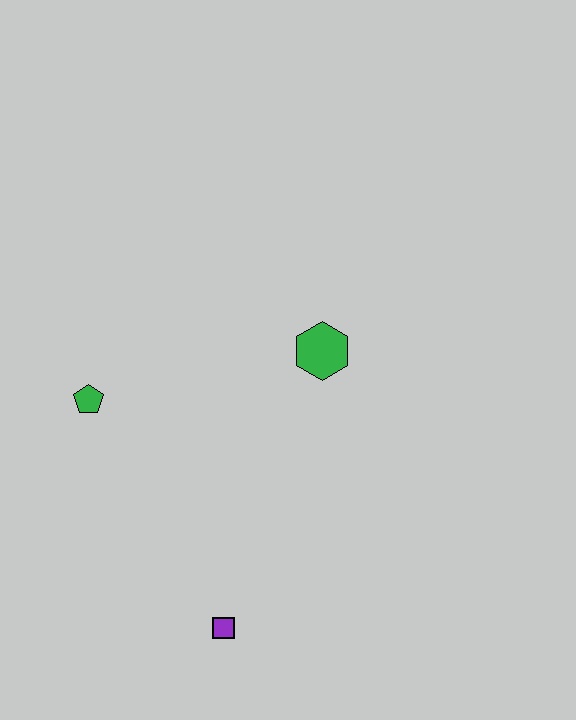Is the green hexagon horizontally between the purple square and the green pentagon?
No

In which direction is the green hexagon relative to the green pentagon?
The green hexagon is to the right of the green pentagon.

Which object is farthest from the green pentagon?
The purple square is farthest from the green pentagon.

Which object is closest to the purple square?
The green pentagon is closest to the purple square.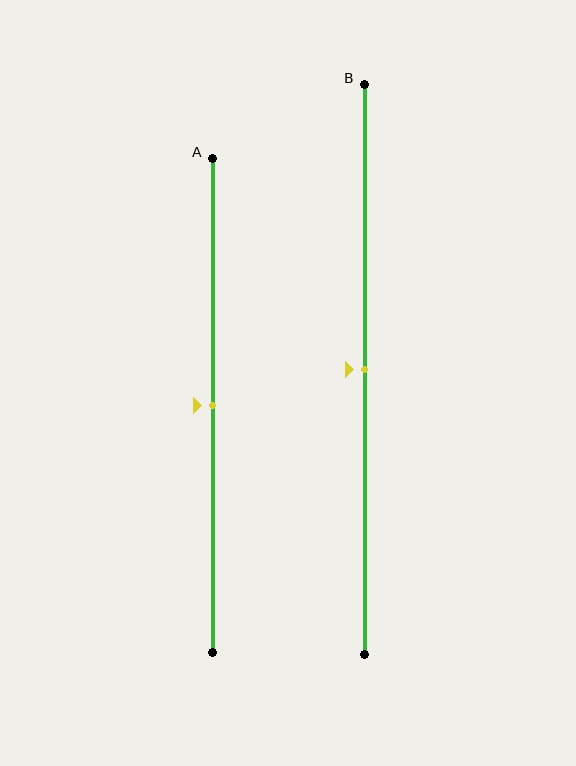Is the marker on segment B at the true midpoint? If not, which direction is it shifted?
Yes, the marker on segment B is at the true midpoint.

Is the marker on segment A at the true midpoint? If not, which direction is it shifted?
Yes, the marker on segment A is at the true midpoint.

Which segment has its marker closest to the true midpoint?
Segment A has its marker closest to the true midpoint.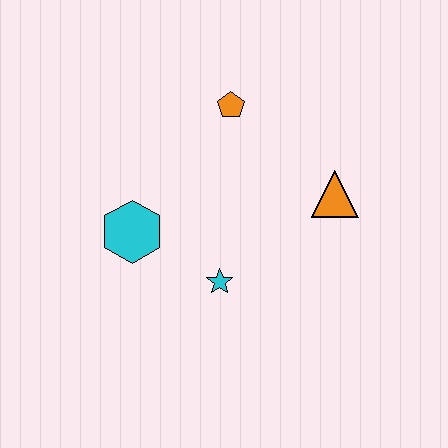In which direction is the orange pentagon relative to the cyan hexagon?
The orange pentagon is above the cyan hexagon.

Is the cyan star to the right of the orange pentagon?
No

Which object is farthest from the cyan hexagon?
The orange triangle is farthest from the cyan hexagon.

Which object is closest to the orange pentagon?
The orange triangle is closest to the orange pentagon.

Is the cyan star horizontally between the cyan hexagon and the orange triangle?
Yes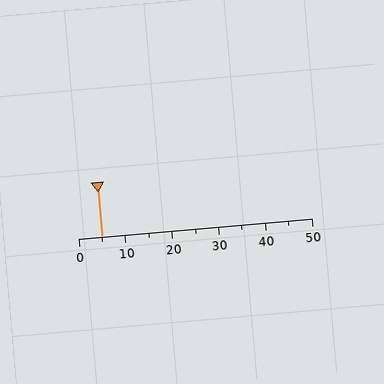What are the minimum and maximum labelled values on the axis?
The axis runs from 0 to 50.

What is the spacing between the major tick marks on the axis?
The major ticks are spaced 10 apart.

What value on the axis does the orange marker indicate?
The marker indicates approximately 5.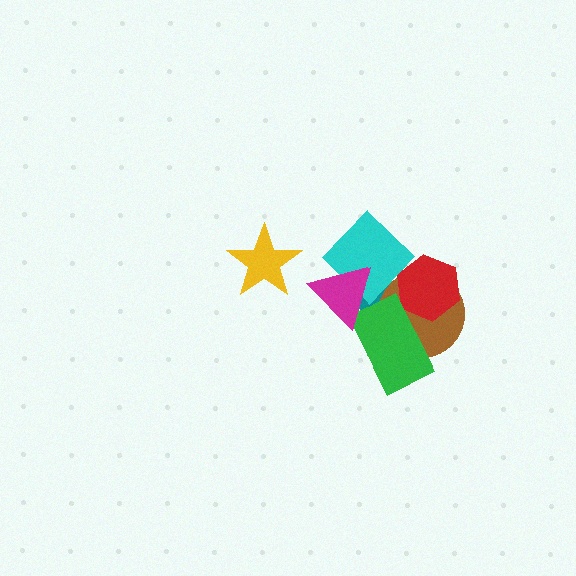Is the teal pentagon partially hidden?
Yes, it is partially covered by another shape.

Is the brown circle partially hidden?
Yes, it is partially covered by another shape.